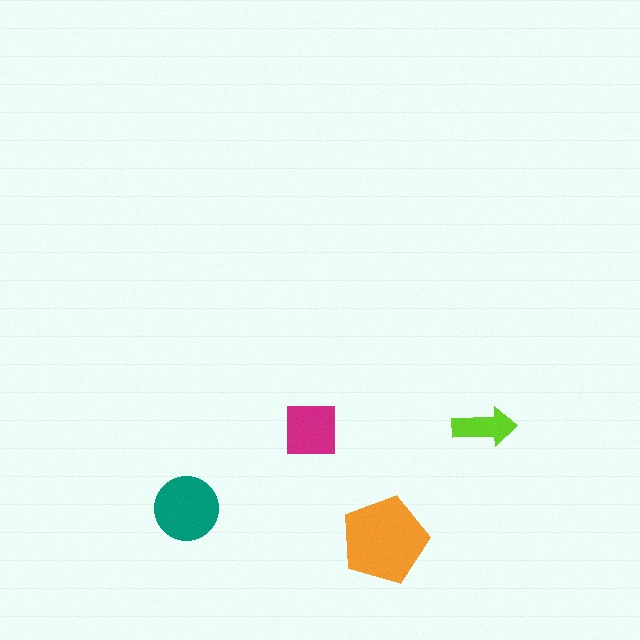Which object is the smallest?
The lime arrow.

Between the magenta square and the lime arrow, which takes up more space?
The magenta square.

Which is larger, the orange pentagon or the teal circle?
The orange pentagon.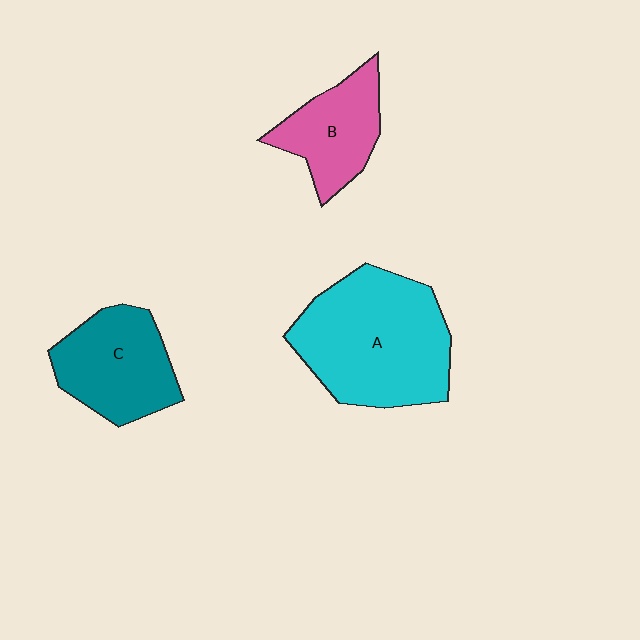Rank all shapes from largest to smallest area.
From largest to smallest: A (cyan), C (teal), B (pink).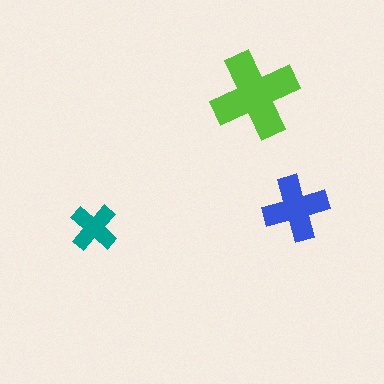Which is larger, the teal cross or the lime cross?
The lime one.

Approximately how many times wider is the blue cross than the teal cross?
About 1.5 times wider.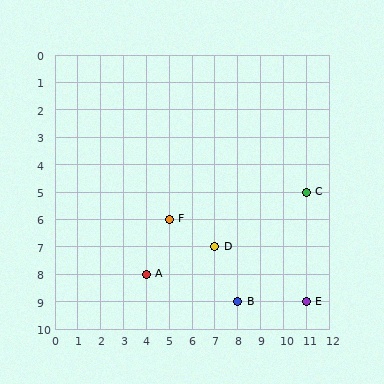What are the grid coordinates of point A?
Point A is at grid coordinates (4, 8).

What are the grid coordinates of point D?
Point D is at grid coordinates (7, 7).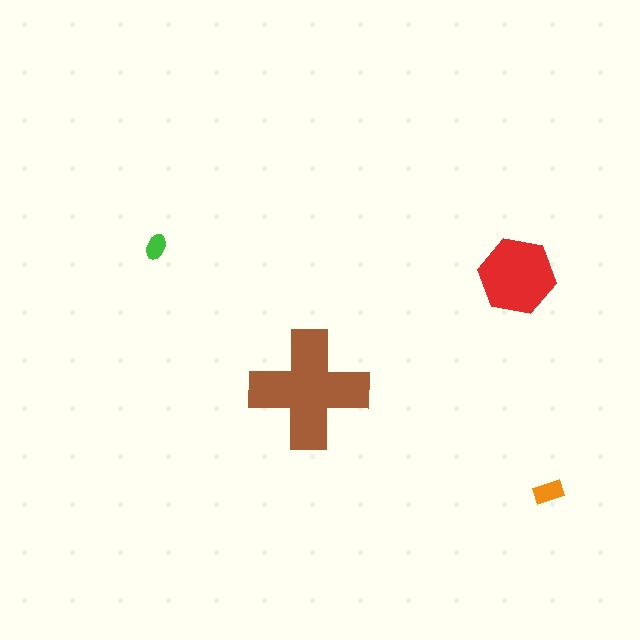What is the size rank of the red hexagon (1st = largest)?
2nd.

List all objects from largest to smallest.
The brown cross, the red hexagon, the orange rectangle, the green ellipse.